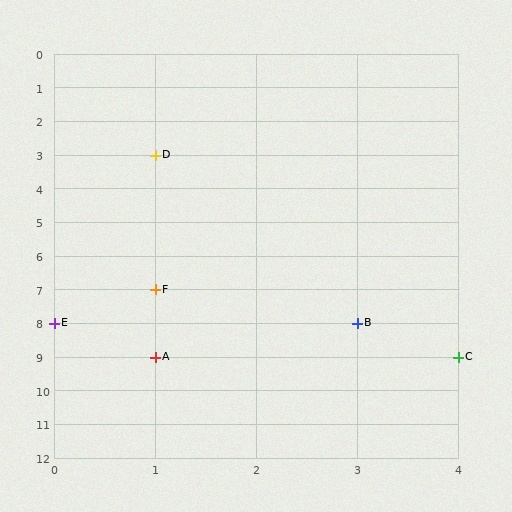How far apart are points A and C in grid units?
Points A and C are 3 columns apart.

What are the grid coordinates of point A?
Point A is at grid coordinates (1, 9).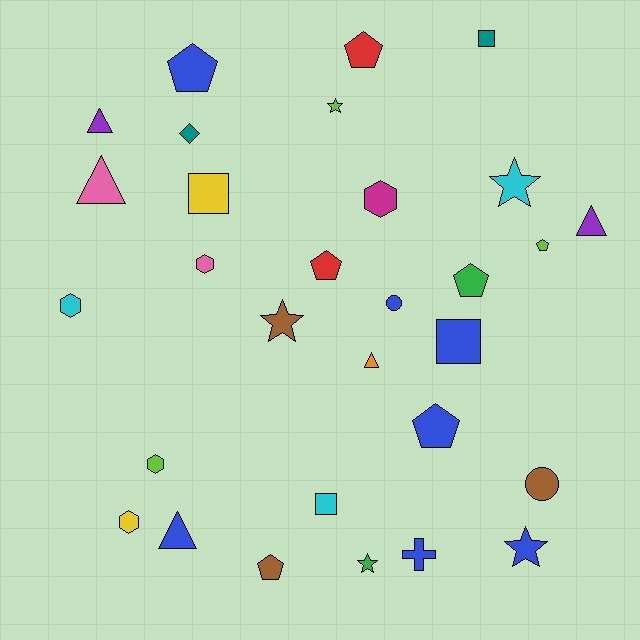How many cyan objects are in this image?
There are 3 cyan objects.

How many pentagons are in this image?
There are 7 pentagons.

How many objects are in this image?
There are 30 objects.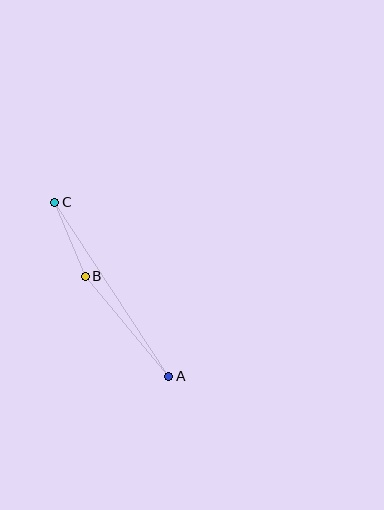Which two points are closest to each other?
Points B and C are closest to each other.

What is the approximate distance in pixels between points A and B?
The distance between A and B is approximately 131 pixels.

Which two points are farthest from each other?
Points A and C are farthest from each other.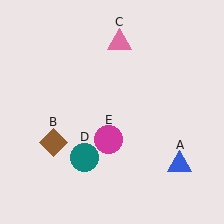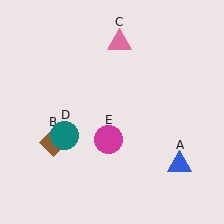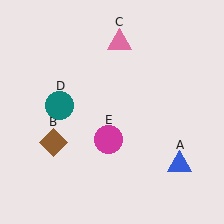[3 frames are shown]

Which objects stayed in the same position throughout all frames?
Blue triangle (object A) and brown diamond (object B) and pink triangle (object C) and magenta circle (object E) remained stationary.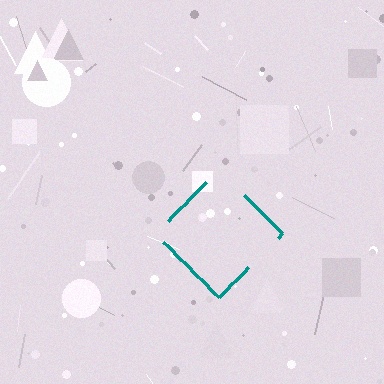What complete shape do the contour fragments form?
The contour fragments form a diamond.